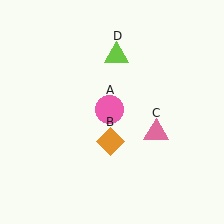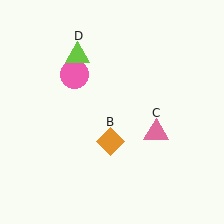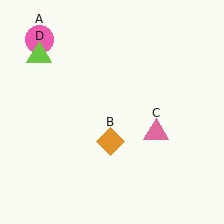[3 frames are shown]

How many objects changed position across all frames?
2 objects changed position: pink circle (object A), lime triangle (object D).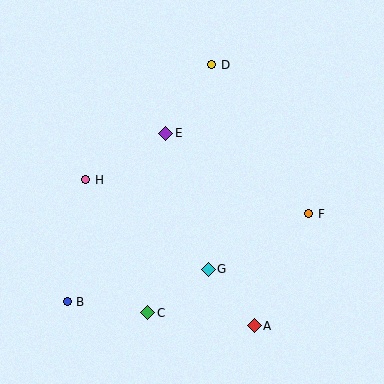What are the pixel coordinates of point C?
Point C is at (148, 313).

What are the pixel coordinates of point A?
Point A is at (254, 326).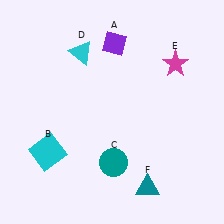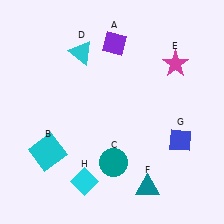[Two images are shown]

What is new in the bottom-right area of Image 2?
A blue diamond (G) was added in the bottom-right area of Image 2.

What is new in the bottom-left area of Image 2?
A cyan diamond (H) was added in the bottom-left area of Image 2.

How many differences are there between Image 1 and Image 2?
There are 2 differences between the two images.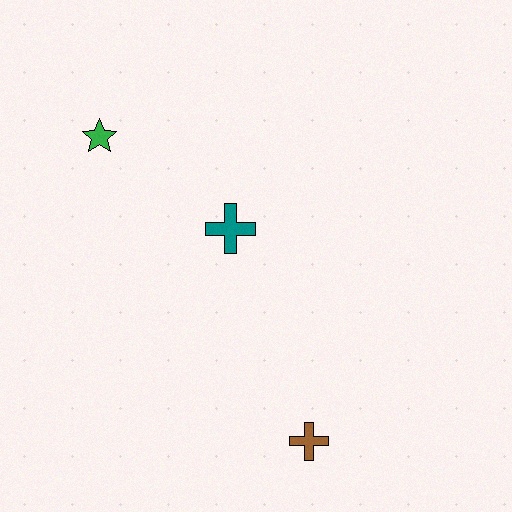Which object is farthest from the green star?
The brown cross is farthest from the green star.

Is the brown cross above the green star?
No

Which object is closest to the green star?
The teal cross is closest to the green star.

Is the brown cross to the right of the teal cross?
Yes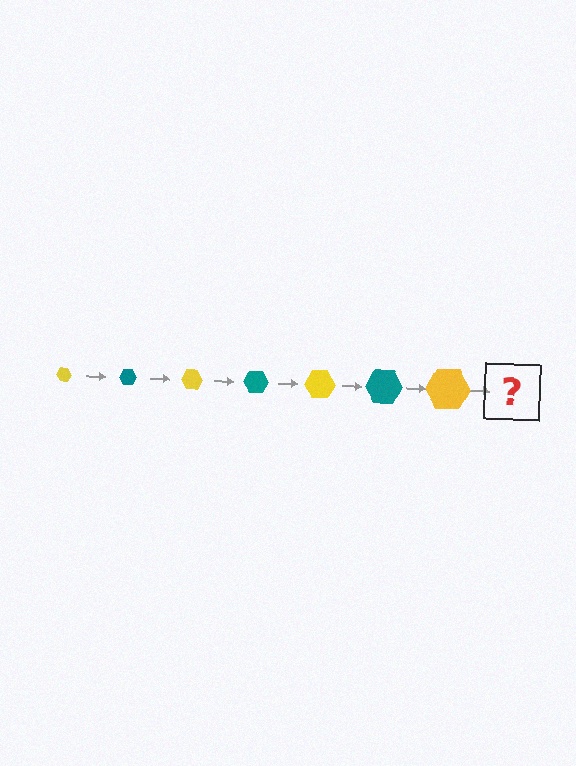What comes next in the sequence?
The next element should be a teal hexagon, larger than the previous one.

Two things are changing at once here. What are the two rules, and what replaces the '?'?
The two rules are that the hexagon grows larger each step and the color cycles through yellow and teal. The '?' should be a teal hexagon, larger than the previous one.